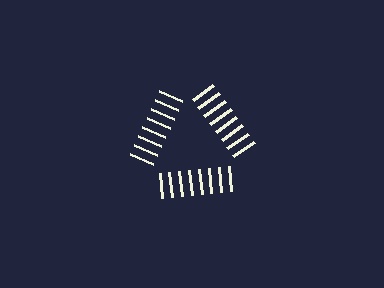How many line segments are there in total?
24 — 8 along each of the 3 edges.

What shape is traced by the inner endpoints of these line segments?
An illusory triangle — the line segments terminate on its edges but no continuous stroke is drawn.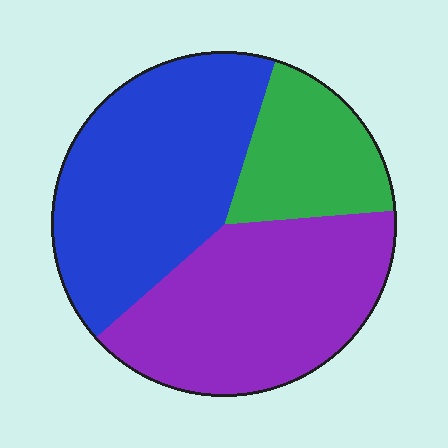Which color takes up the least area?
Green, at roughly 20%.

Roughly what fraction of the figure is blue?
Blue takes up about two fifths (2/5) of the figure.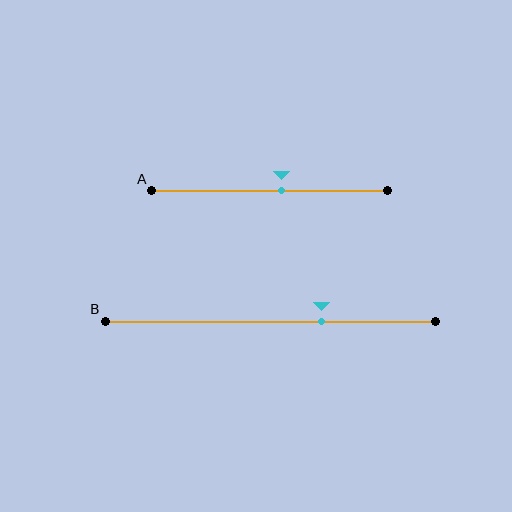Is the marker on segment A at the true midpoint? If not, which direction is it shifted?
No, the marker on segment A is shifted to the right by about 5% of the segment length.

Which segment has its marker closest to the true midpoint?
Segment A has its marker closest to the true midpoint.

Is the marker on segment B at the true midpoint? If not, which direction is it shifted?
No, the marker on segment B is shifted to the right by about 16% of the segment length.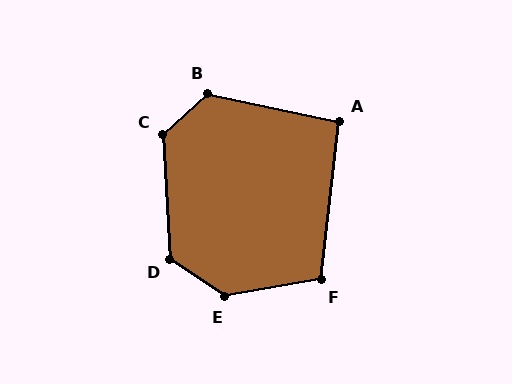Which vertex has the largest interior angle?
E, at approximately 136 degrees.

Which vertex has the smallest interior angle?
A, at approximately 95 degrees.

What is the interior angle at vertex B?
Approximately 126 degrees (obtuse).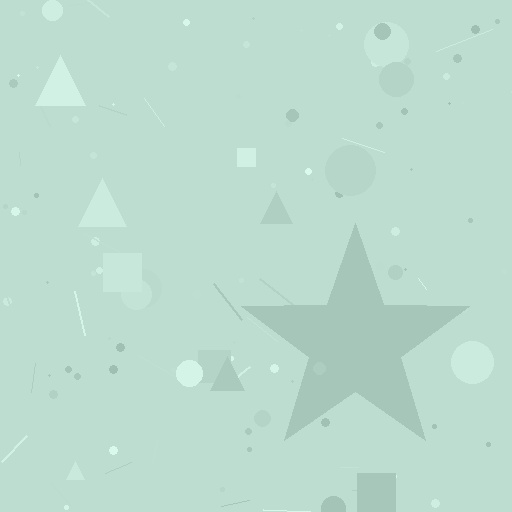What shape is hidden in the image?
A star is hidden in the image.